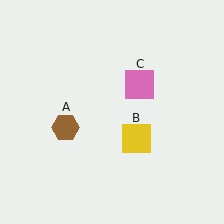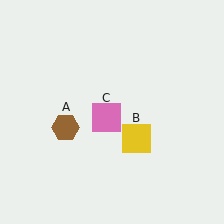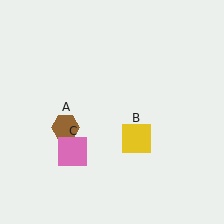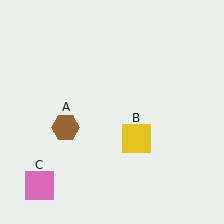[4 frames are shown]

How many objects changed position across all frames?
1 object changed position: pink square (object C).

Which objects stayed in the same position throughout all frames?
Brown hexagon (object A) and yellow square (object B) remained stationary.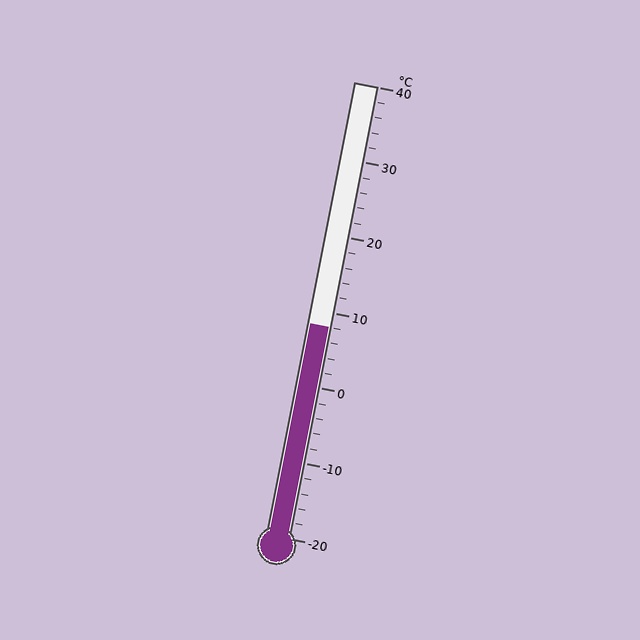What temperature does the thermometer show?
The thermometer shows approximately 8°C.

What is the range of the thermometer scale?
The thermometer scale ranges from -20°C to 40°C.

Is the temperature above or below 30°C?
The temperature is below 30°C.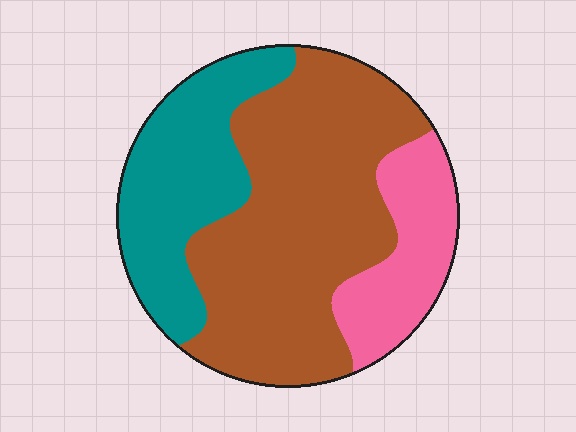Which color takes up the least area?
Pink, at roughly 20%.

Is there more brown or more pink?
Brown.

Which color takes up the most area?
Brown, at roughly 55%.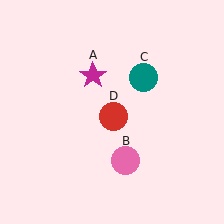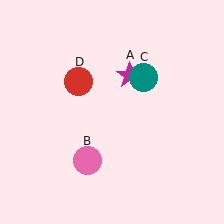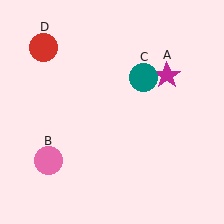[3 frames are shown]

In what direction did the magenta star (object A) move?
The magenta star (object A) moved right.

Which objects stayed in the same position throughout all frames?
Teal circle (object C) remained stationary.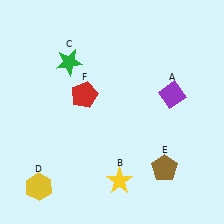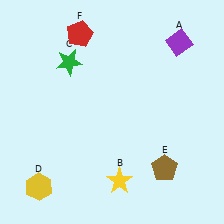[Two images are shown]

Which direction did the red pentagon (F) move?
The red pentagon (F) moved up.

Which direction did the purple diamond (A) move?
The purple diamond (A) moved up.